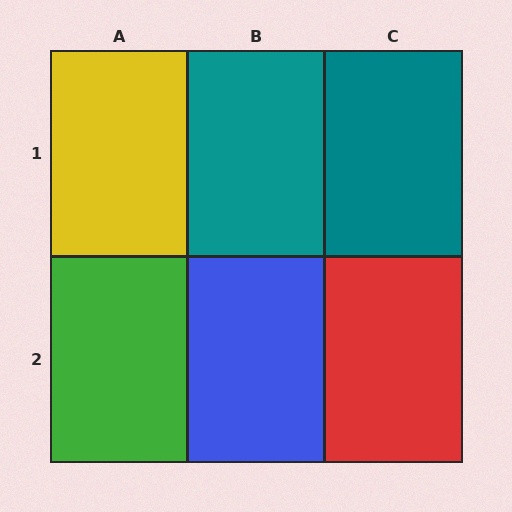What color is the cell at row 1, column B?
Teal.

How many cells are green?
1 cell is green.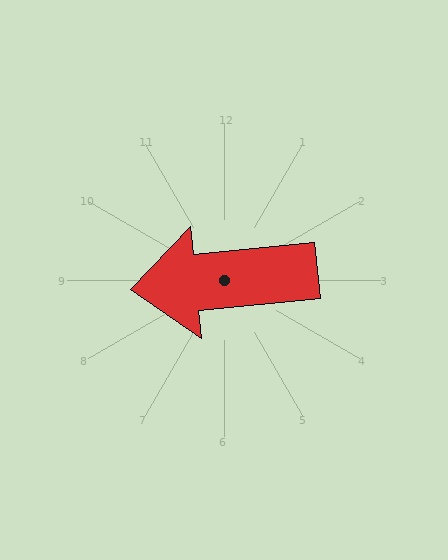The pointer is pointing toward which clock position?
Roughly 9 o'clock.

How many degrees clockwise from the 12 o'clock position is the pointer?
Approximately 264 degrees.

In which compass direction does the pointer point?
West.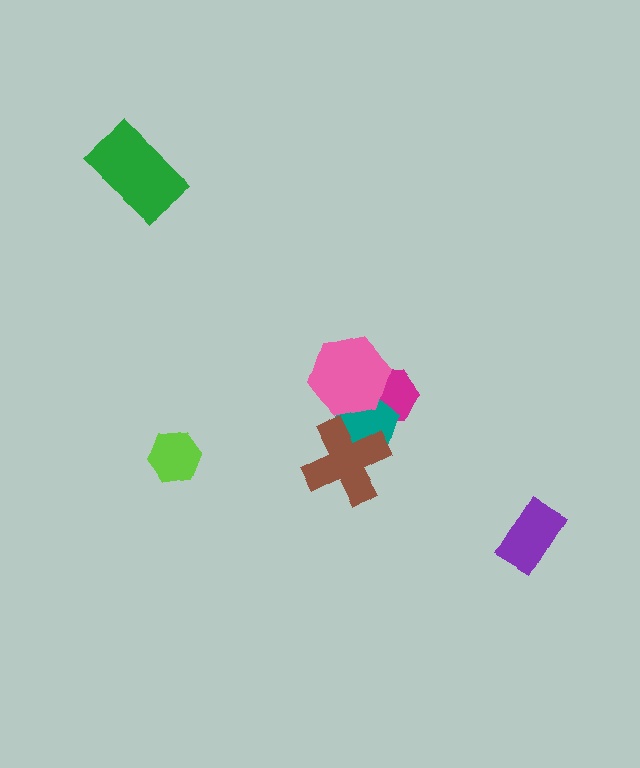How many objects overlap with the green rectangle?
0 objects overlap with the green rectangle.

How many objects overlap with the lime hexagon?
0 objects overlap with the lime hexagon.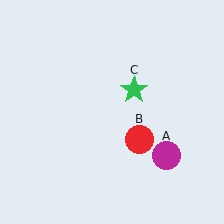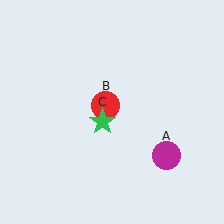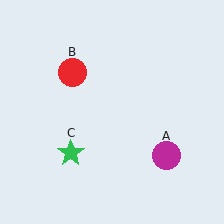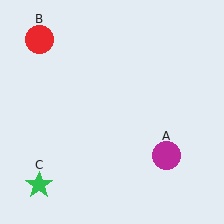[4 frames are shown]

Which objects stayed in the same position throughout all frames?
Magenta circle (object A) remained stationary.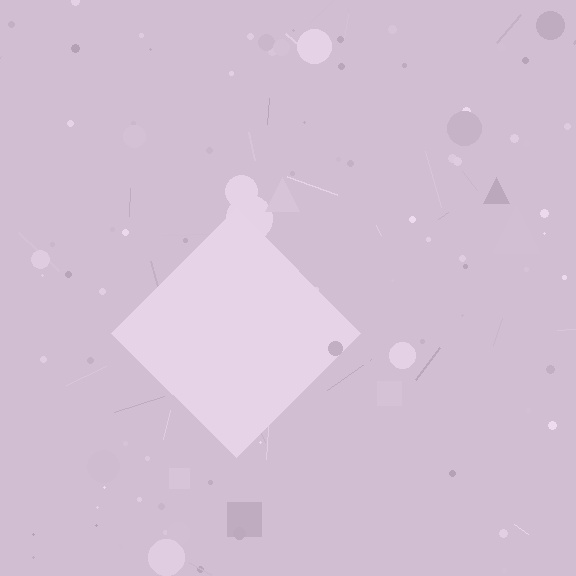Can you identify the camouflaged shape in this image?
The camouflaged shape is a diamond.